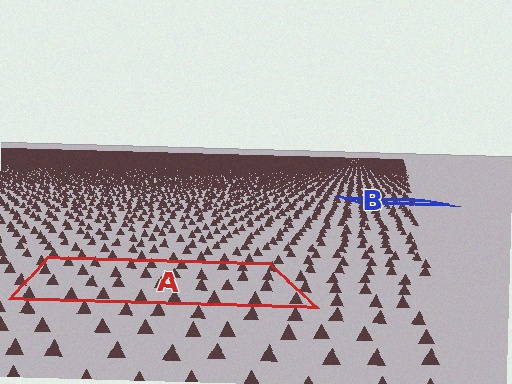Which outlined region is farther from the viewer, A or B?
Region B is farther from the viewer — the texture elements inside it appear smaller and more densely packed.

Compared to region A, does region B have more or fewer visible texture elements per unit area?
Region B has more texture elements per unit area — they are packed more densely because it is farther away.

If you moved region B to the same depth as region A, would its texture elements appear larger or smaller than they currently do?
They would appear larger. At a closer depth, the same texture elements are projected at a bigger on-screen size.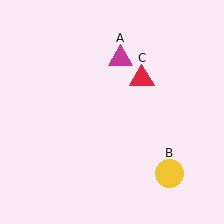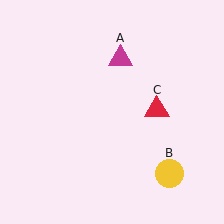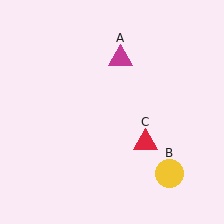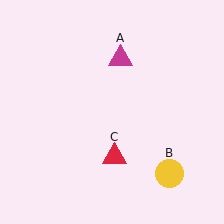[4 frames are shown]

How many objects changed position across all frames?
1 object changed position: red triangle (object C).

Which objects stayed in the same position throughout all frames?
Magenta triangle (object A) and yellow circle (object B) remained stationary.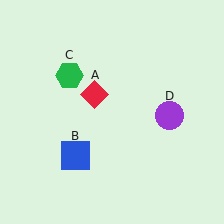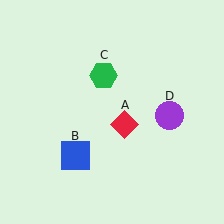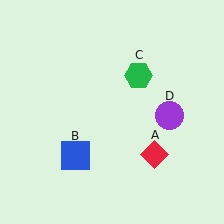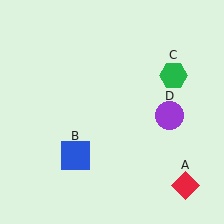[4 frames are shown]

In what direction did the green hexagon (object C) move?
The green hexagon (object C) moved right.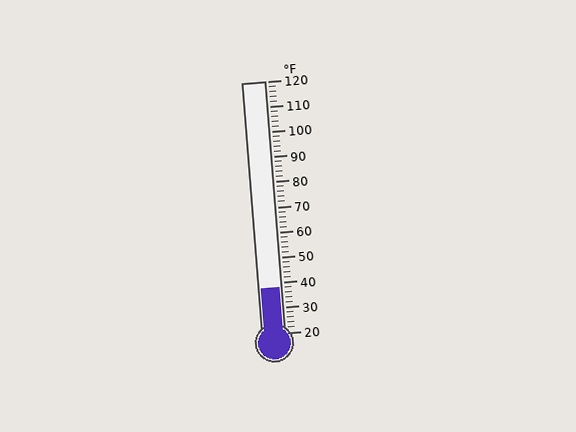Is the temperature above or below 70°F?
The temperature is below 70°F.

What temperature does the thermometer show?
The thermometer shows approximately 38°F.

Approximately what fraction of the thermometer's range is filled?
The thermometer is filled to approximately 20% of its range.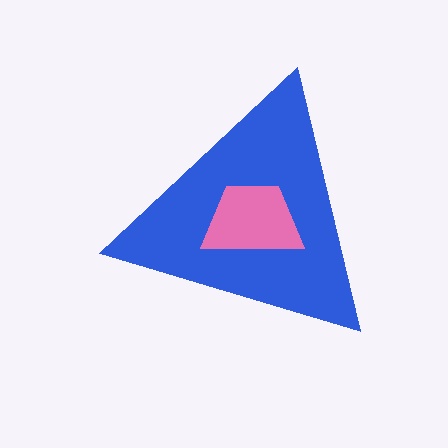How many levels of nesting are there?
2.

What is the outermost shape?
The blue triangle.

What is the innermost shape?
The pink trapezoid.